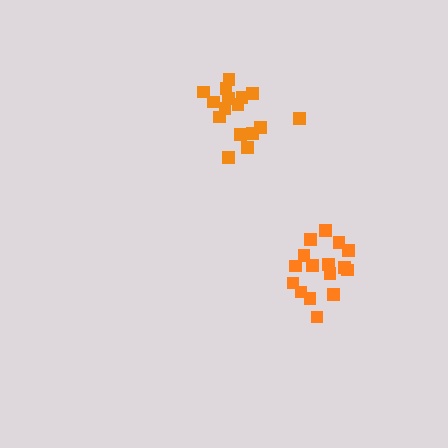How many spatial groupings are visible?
There are 2 spatial groupings.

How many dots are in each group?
Group 1: 16 dots, Group 2: 16 dots (32 total).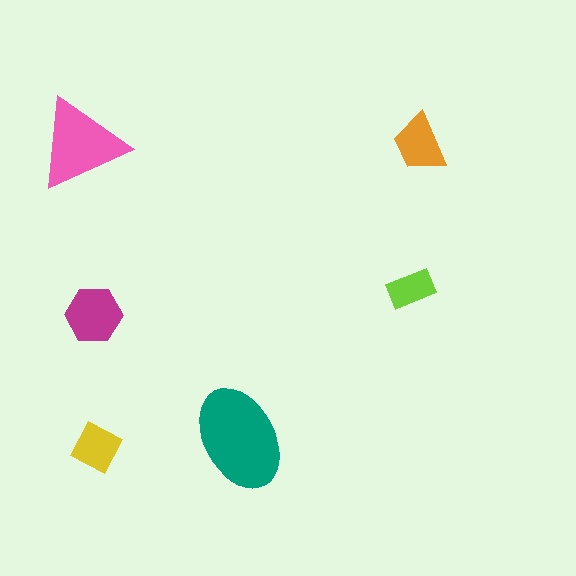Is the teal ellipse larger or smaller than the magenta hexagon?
Larger.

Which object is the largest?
The teal ellipse.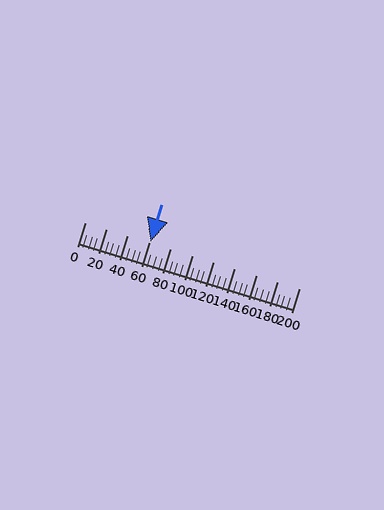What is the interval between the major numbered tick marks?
The major tick marks are spaced 20 units apart.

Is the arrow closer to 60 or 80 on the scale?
The arrow is closer to 60.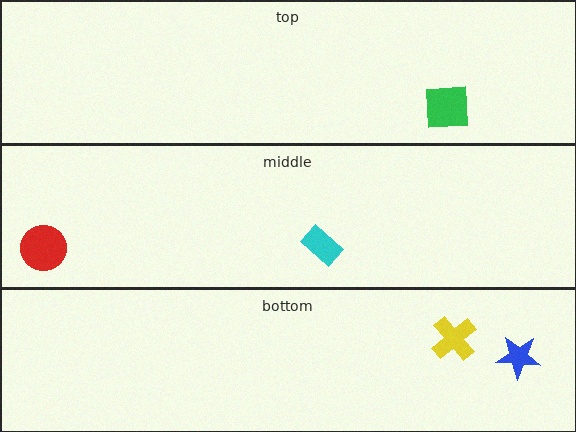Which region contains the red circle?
The middle region.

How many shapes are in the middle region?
2.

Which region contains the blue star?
The bottom region.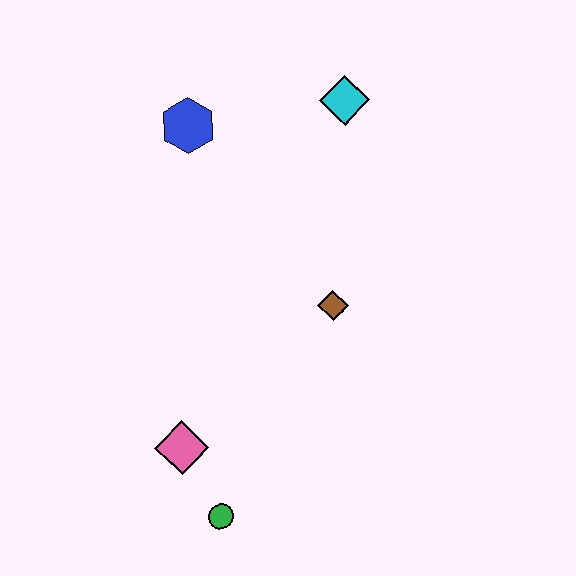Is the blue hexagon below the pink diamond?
No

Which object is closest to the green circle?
The pink diamond is closest to the green circle.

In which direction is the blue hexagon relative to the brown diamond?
The blue hexagon is above the brown diamond.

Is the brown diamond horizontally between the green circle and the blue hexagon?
No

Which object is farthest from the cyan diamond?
The green circle is farthest from the cyan diamond.